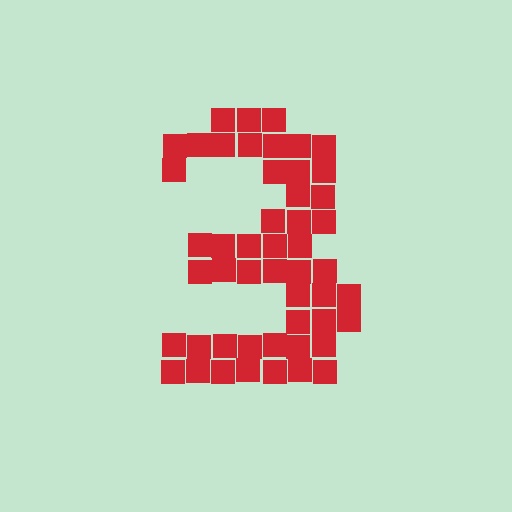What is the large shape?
The large shape is the digit 3.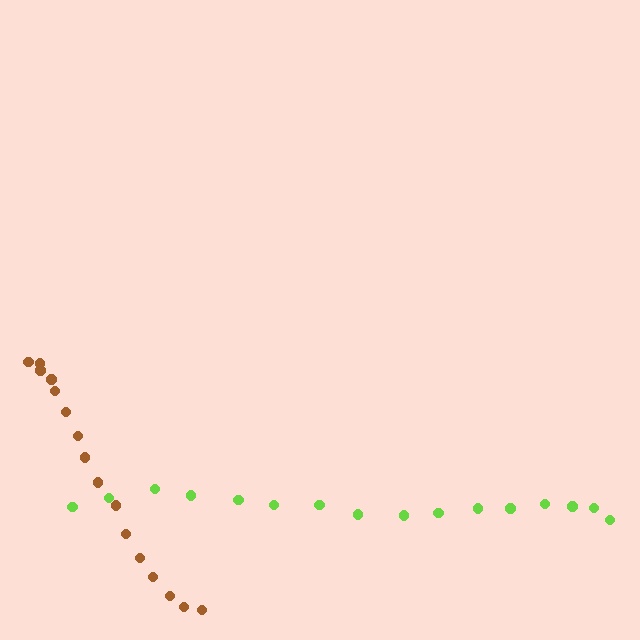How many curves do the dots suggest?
There are 2 distinct paths.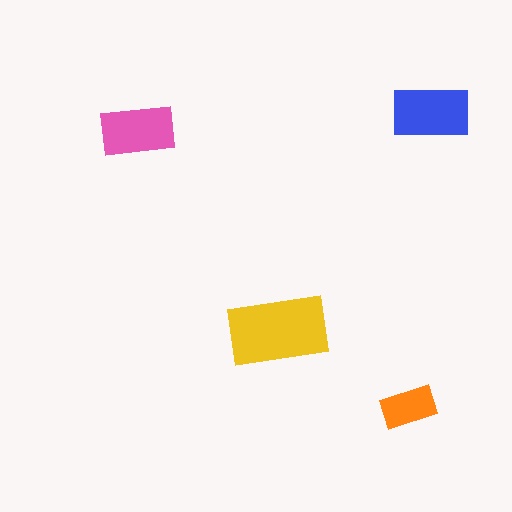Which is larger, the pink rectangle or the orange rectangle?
The pink one.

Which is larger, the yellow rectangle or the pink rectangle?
The yellow one.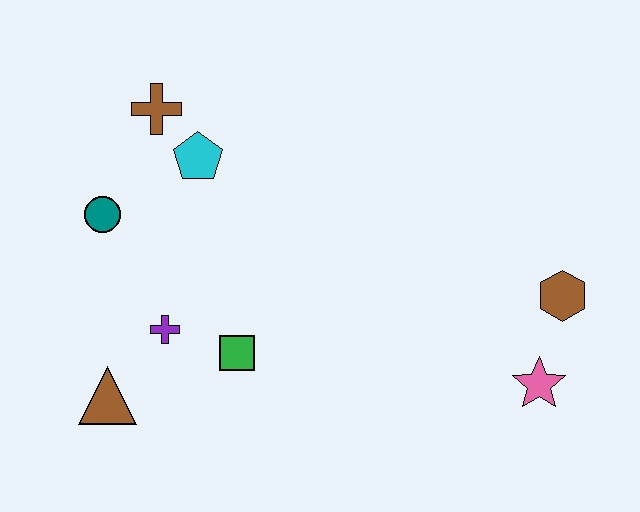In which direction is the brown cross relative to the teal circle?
The brown cross is above the teal circle.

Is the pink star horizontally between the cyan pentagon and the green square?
No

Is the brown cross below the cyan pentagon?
No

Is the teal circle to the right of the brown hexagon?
No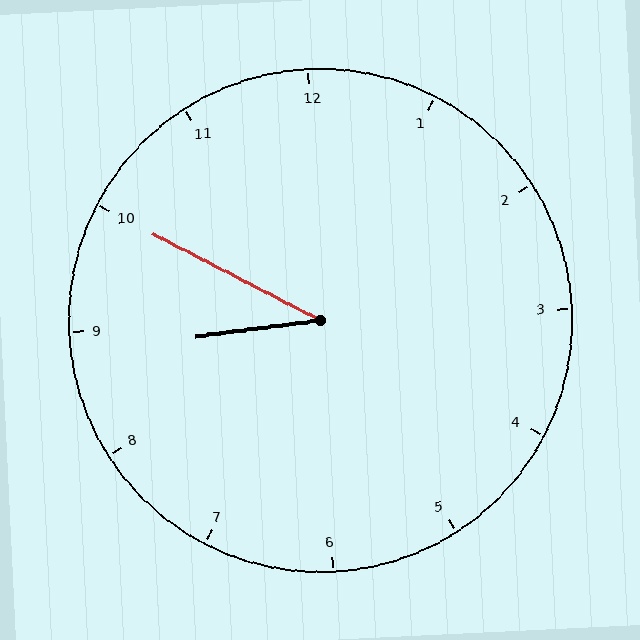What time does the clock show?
8:50.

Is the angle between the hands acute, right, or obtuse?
It is acute.